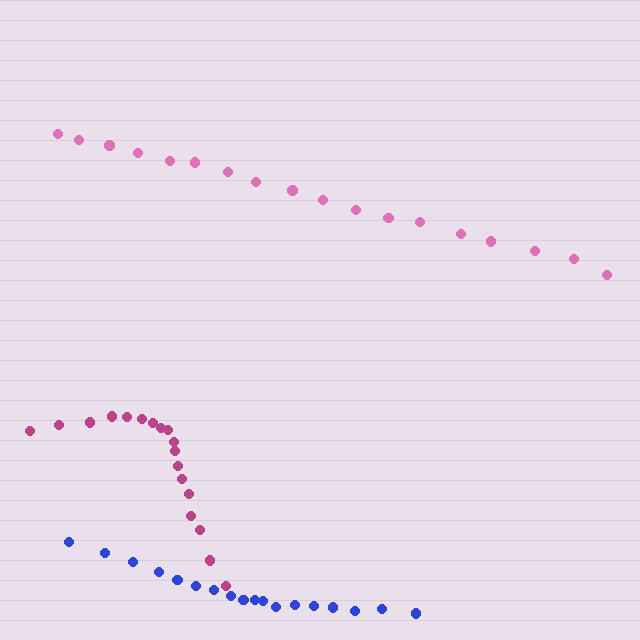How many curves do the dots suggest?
There are 3 distinct paths.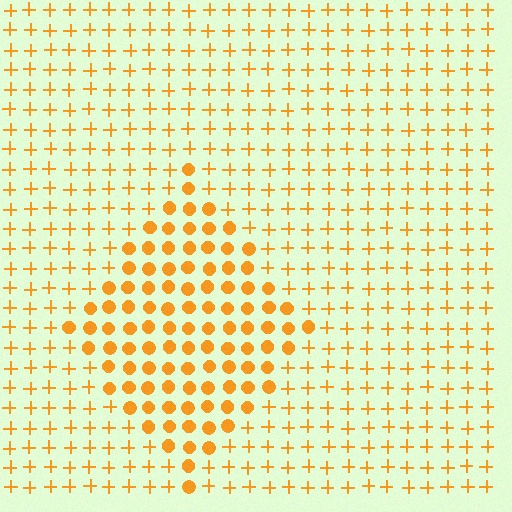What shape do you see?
I see a diamond.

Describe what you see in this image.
The image is filled with small orange elements arranged in a uniform grid. A diamond-shaped region contains circles, while the surrounding area contains plus signs. The boundary is defined purely by the change in element shape.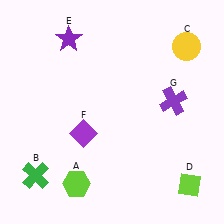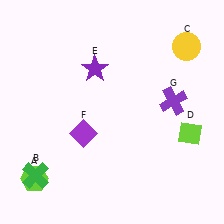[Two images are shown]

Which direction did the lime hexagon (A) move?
The lime hexagon (A) moved left.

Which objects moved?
The objects that moved are: the lime hexagon (A), the lime diamond (D), the purple star (E).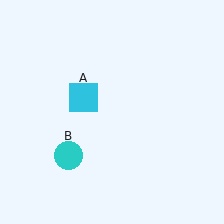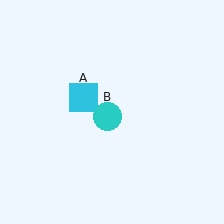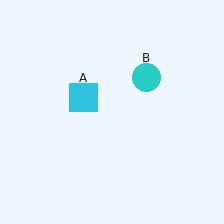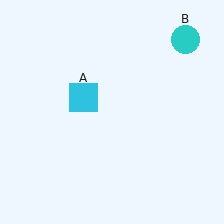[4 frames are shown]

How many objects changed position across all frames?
1 object changed position: cyan circle (object B).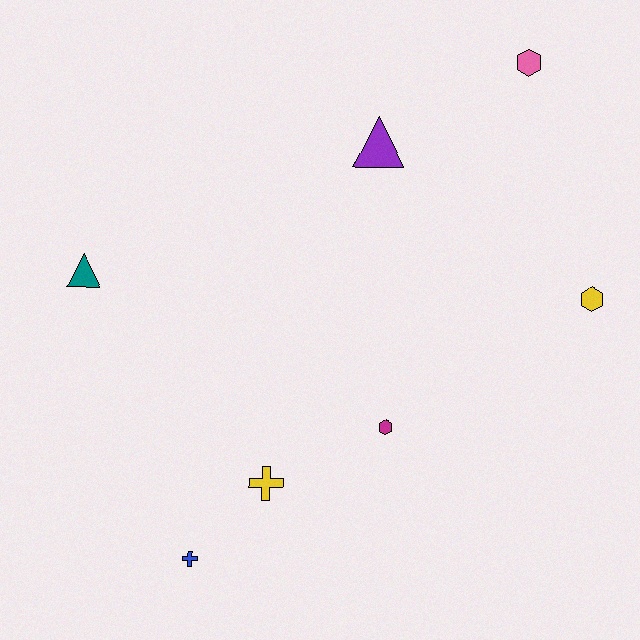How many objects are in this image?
There are 7 objects.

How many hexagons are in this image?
There are 3 hexagons.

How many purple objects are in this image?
There is 1 purple object.